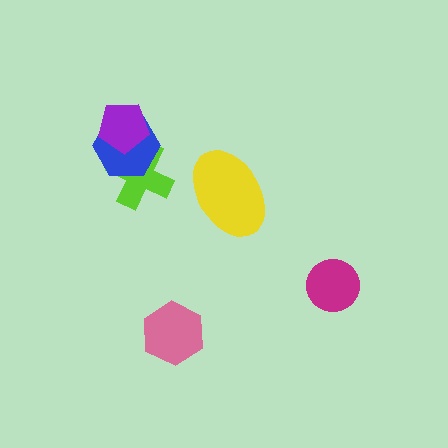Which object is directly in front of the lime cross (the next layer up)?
The blue hexagon is directly in front of the lime cross.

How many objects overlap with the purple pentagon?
2 objects overlap with the purple pentagon.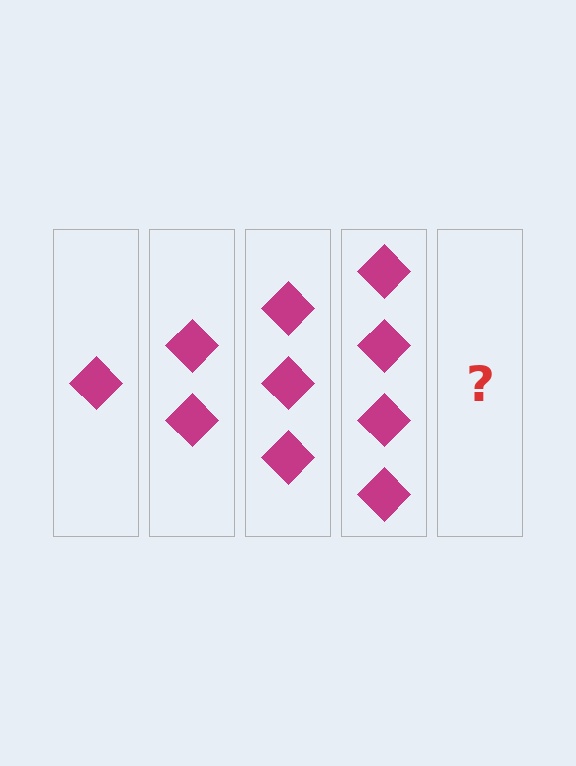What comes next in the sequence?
The next element should be 5 diamonds.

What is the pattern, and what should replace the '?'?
The pattern is that each step adds one more diamond. The '?' should be 5 diamonds.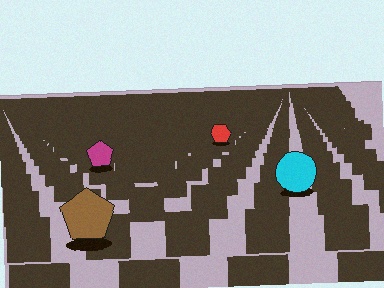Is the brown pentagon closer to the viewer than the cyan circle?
Yes. The brown pentagon is closer — you can tell from the texture gradient: the ground texture is coarser near it.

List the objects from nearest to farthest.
From nearest to farthest: the brown pentagon, the cyan circle, the magenta pentagon, the red hexagon.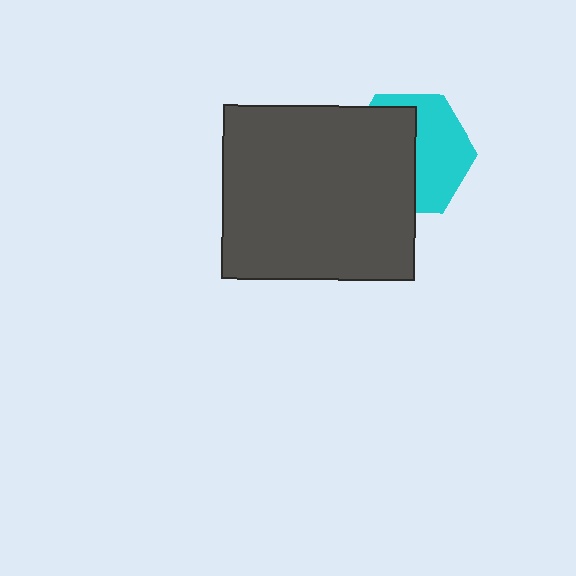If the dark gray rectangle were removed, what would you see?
You would see the complete cyan hexagon.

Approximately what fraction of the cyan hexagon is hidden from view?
Roughly 53% of the cyan hexagon is hidden behind the dark gray rectangle.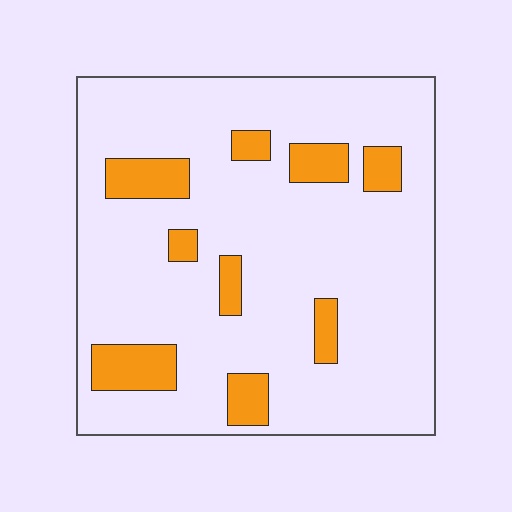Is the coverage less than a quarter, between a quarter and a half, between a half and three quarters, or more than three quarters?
Less than a quarter.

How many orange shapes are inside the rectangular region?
9.